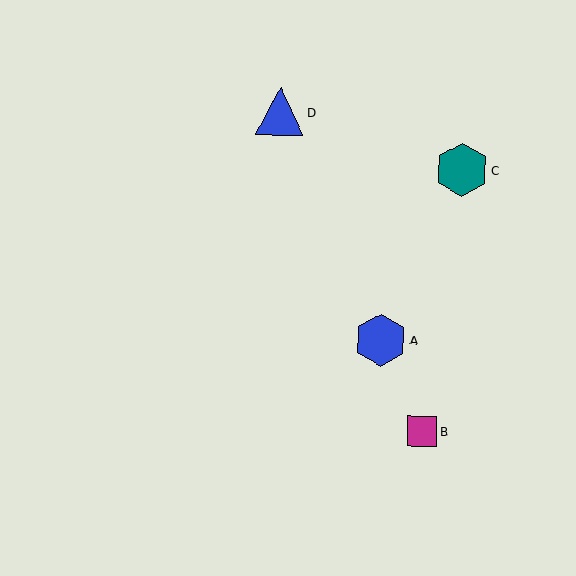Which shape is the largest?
The teal hexagon (labeled C) is the largest.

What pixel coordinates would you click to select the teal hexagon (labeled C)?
Click at (462, 170) to select the teal hexagon C.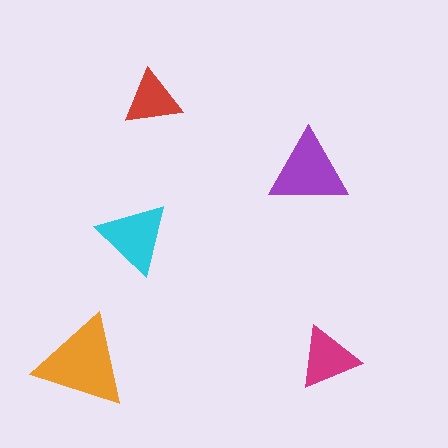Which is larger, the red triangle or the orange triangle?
The orange one.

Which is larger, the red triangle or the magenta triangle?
The magenta one.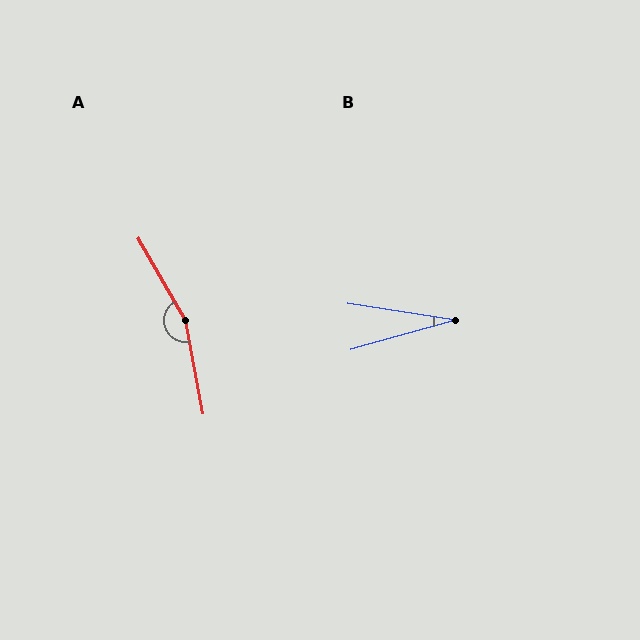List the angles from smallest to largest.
B (25°), A (161°).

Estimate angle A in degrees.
Approximately 161 degrees.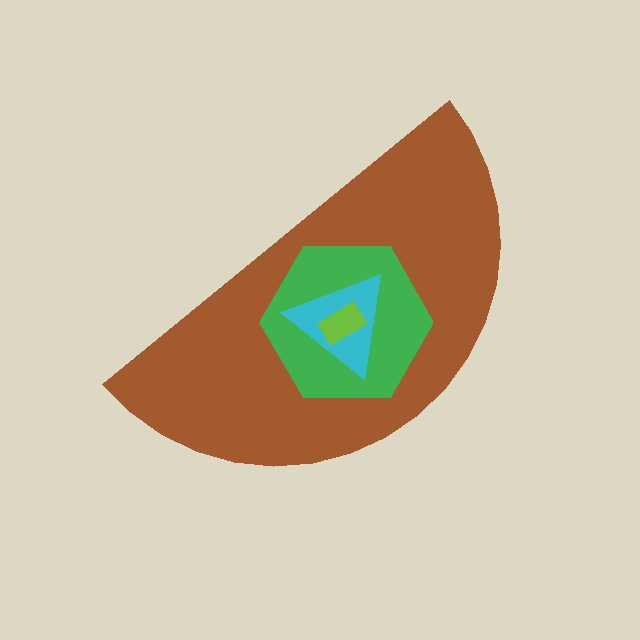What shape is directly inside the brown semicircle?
The green hexagon.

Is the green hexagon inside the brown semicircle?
Yes.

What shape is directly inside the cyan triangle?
The lime rectangle.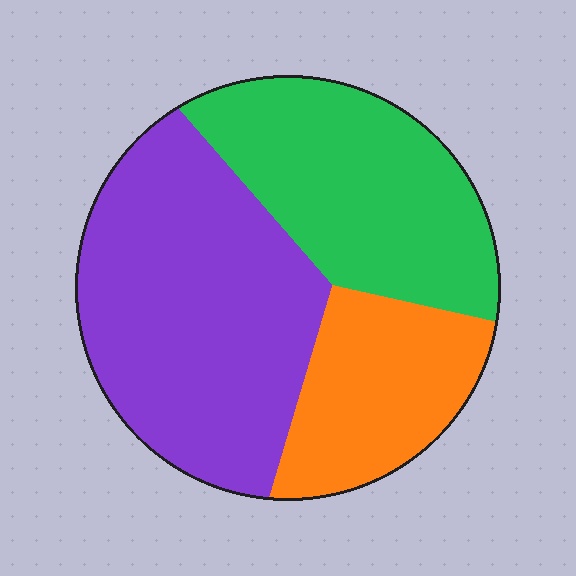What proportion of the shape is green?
Green covers 33% of the shape.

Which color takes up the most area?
Purple, at roughly 45%.